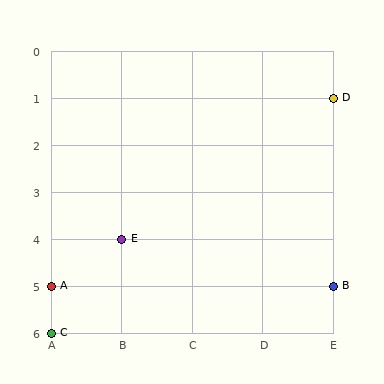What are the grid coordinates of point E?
Point E is at grid coordinates (B, 4).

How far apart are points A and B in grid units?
Points A and B are 4 columns apart.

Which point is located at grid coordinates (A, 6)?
Point C is at (A, 6).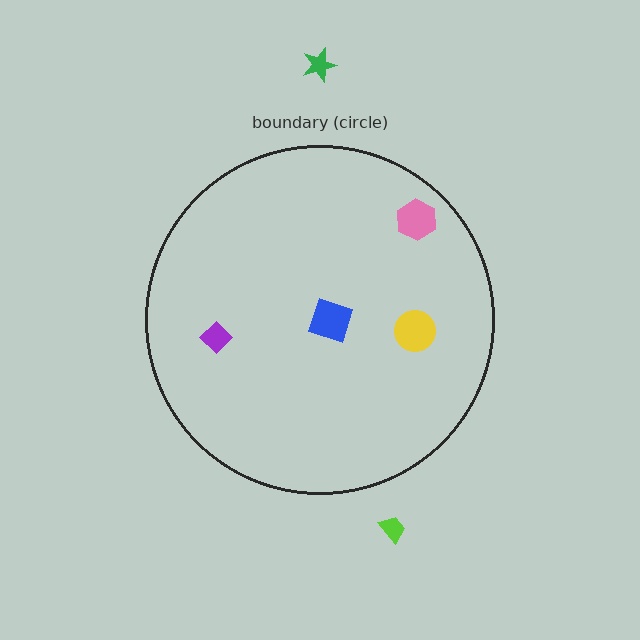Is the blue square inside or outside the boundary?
Inside.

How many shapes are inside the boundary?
4 inside, 2 outside.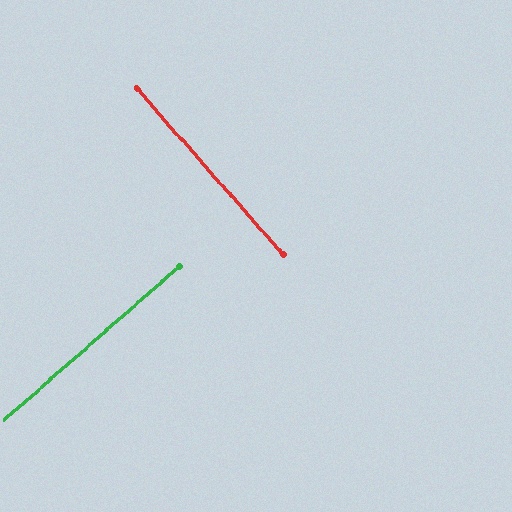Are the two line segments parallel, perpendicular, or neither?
Perpendicular — they meet at approximately 90°.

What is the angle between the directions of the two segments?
Approximately 90 degrees.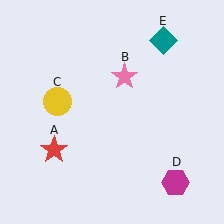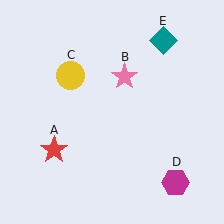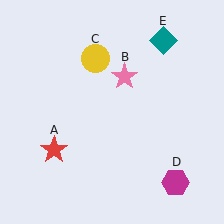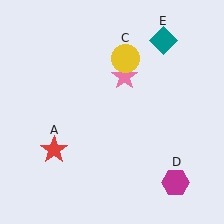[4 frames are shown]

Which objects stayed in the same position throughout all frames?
Red star (object A) and pink star (object B) and magenta hexagon (object D) and teal diamond (object E) remained stationary.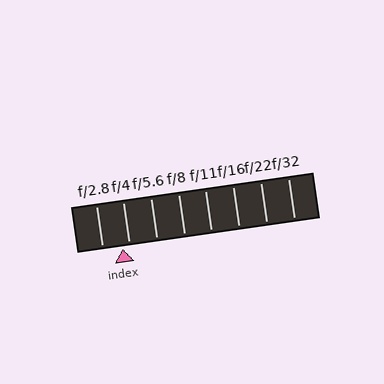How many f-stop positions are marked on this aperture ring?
There are 8 f-stop positions marked.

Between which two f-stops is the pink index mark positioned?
The index mark is between f/2.8 and f/4.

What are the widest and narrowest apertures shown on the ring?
The widest aperture shown is f/2.8 and the narrowest is f/32.